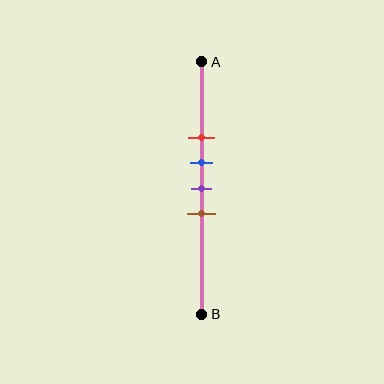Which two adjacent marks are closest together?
The blue and purple marks are the closest adjacent pair.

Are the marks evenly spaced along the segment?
Yes, the marks are approximately evenly spaced.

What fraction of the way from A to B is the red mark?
The red mark is approximately 30% (0.3) of the way from A to B.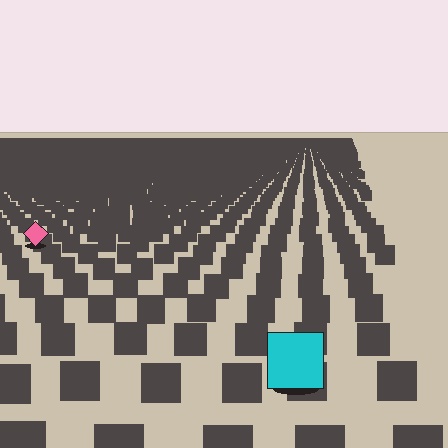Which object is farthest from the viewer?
The pink diamond is farthest from the viewer. It appears smaller and the ground texture around it is denser.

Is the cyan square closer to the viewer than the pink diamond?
Yes. The cyan square is closer — you can tell from the texture gradient: the ground texture is coarser near it.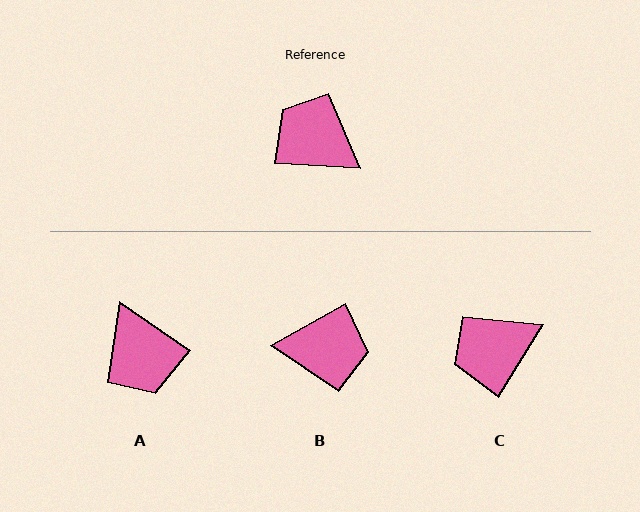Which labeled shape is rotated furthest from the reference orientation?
A, about 148 degrees away.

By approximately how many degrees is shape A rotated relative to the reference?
Approximately 148 degrees counter-clockwise.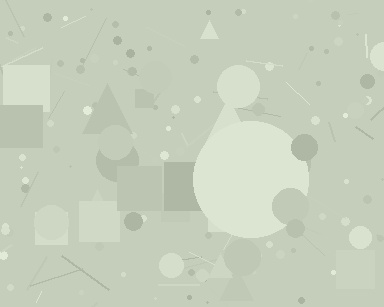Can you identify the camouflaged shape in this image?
The camouflaged shape is a circle.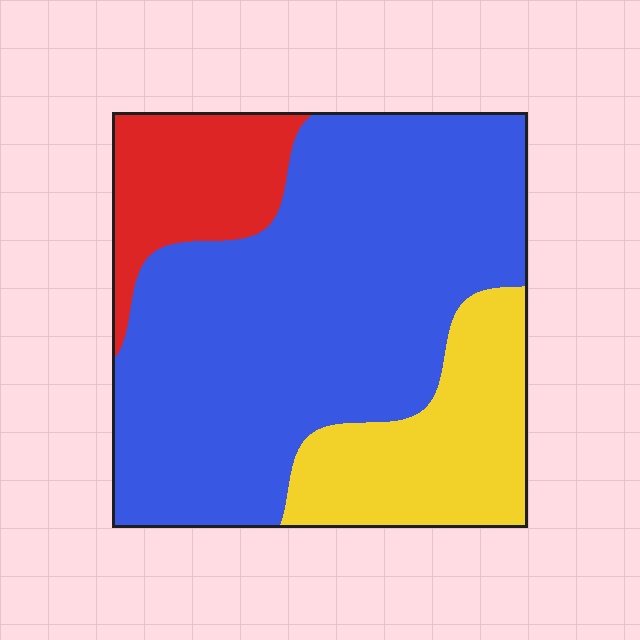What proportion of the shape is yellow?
Yellow covers around 20% of the shape.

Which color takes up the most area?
Blue, at roughly 65%.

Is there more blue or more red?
Blue.